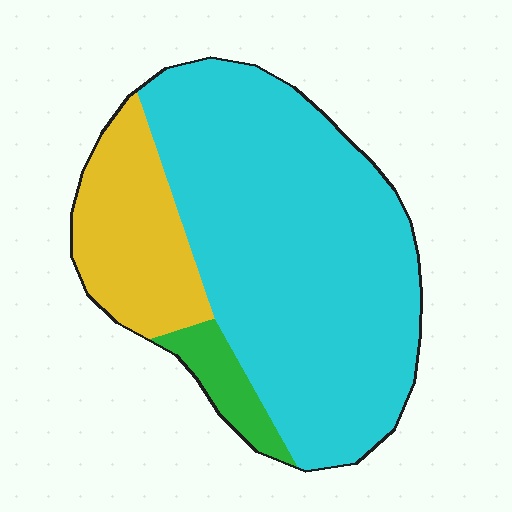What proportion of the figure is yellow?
Yellow covers around 20% of the figure.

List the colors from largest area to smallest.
From largest to smallest: cyan, yellow, green.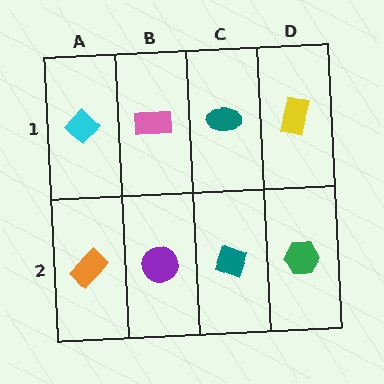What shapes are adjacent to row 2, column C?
A teal ellipse (row 1, column C), a purple circle (row 2, column B), a green hexagon (row 2, column D).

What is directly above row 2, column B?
A pink rectangle.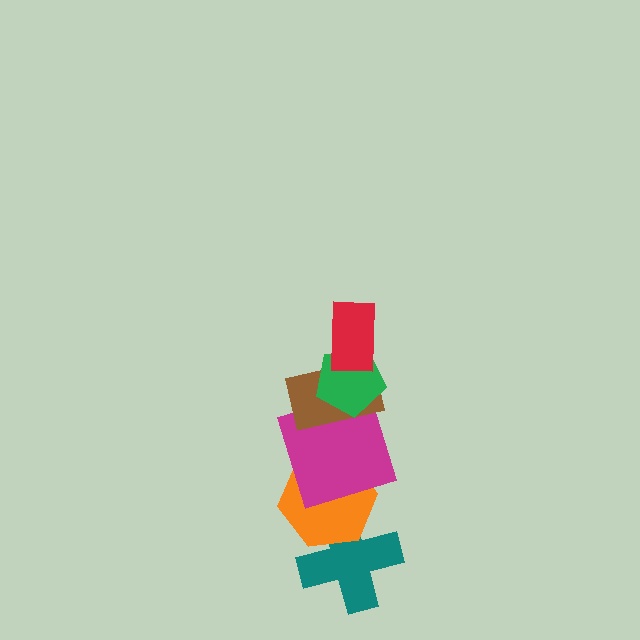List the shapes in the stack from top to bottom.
From top to bottom: the red rectangle, the green pentagon, the brown rectangle, the magenta square, the orange hexagon, the teal cross.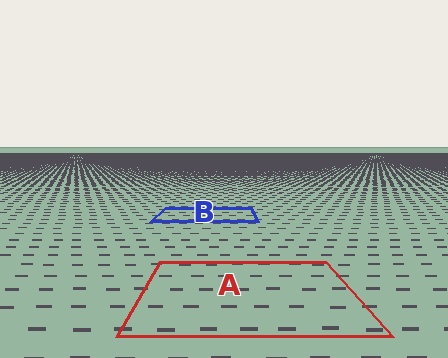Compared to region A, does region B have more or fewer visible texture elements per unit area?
Region B has more texture elements per unit area — they are packed more densely because it is farther away.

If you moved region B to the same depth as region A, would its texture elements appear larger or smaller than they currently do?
They would appear larger. At a closer depth, the same texture elements are projected at a bigger on-screen size.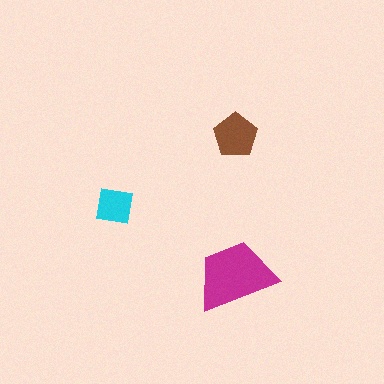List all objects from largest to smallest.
The magenta trapezoid, the brown pentagon, the cyan square.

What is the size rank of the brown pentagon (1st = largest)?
2nd.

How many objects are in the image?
There are 3 objects in the image.